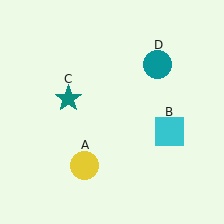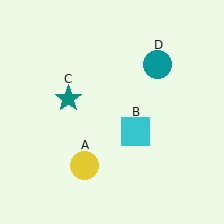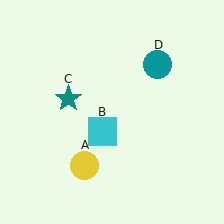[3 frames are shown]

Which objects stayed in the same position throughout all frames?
Yellow circle (object A) and teal star (object C) and teal circle (object D) remained stationary.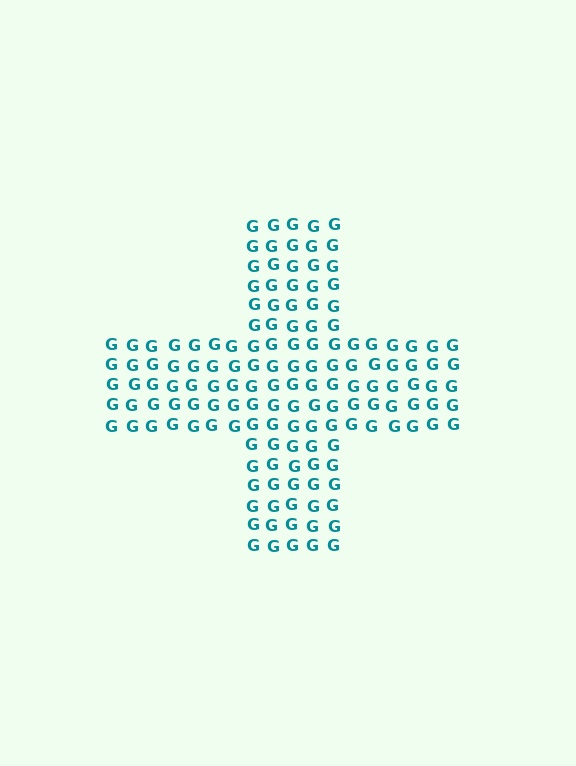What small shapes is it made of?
It is made of small letter G's.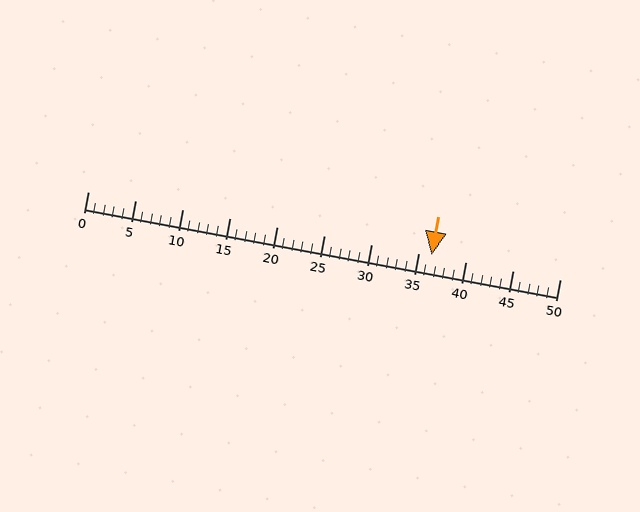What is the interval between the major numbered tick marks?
The major tick marks are spaced 5 units apart.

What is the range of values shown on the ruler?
The ruler shows values from 0 to 50.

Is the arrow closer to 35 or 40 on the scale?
The arrow is closer to 35.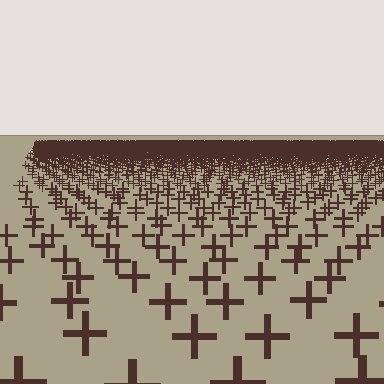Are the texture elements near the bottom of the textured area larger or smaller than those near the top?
Larger. Near the bottom, elements are closer to the viewer and appear at a bigger on-screen size.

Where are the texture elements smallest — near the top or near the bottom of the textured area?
Near the top.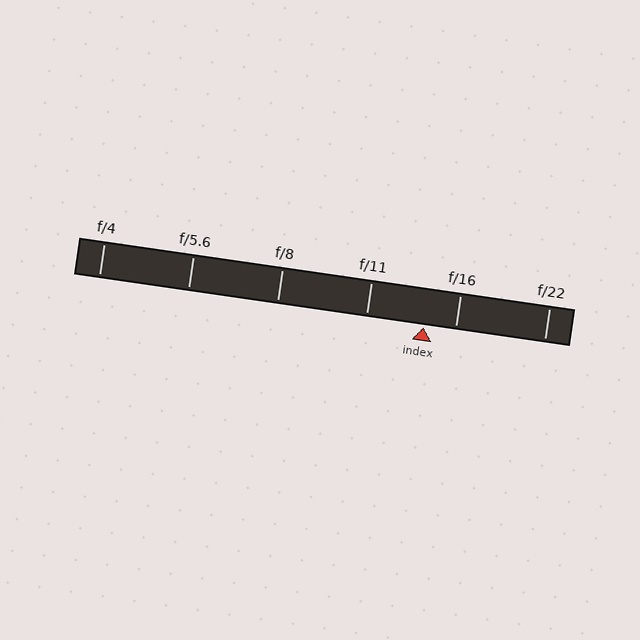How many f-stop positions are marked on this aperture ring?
There are 6 f-stop positions marked.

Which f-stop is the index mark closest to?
The index mark is closest to f/16.